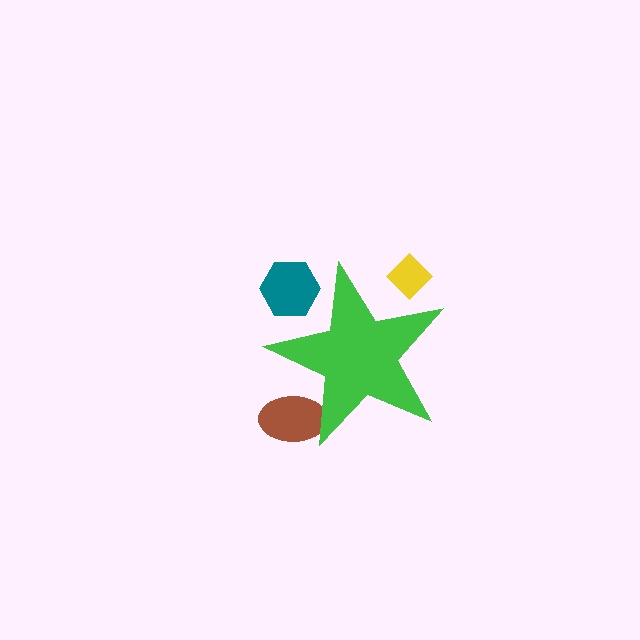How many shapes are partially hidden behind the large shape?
3 shapes are partially hidden.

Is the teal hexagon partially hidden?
Yes, the teal hexagon is partially hidden behind the green star.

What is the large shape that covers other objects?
A green star.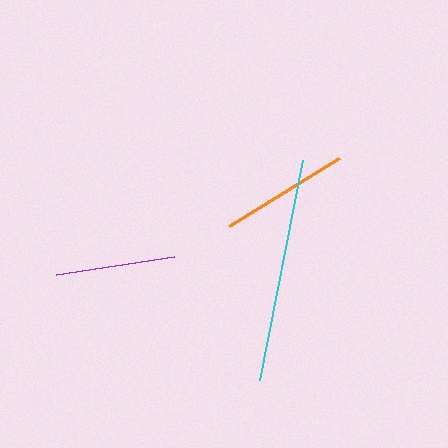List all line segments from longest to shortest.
From longest to shortest: cyan, orange, purple.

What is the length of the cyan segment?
The cyan segment is approximately 224 pixels long.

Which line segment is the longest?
The cyan line is the longest at approximately 224 pixels.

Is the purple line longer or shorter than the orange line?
The orange line is longer than the purple line.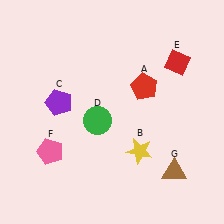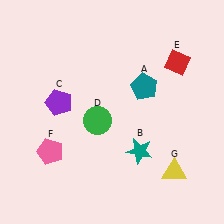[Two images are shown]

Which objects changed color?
A changed from red to teal. B changed from yellow to teal. G changed from brown to yellow.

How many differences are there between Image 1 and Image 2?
There are 3 differences between the two images.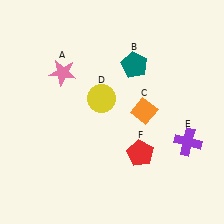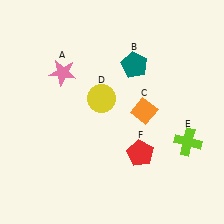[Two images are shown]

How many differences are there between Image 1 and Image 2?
There is 1 difference between the two images.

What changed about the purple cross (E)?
In Image 1, E is purple. In Image 2, it changed to lime.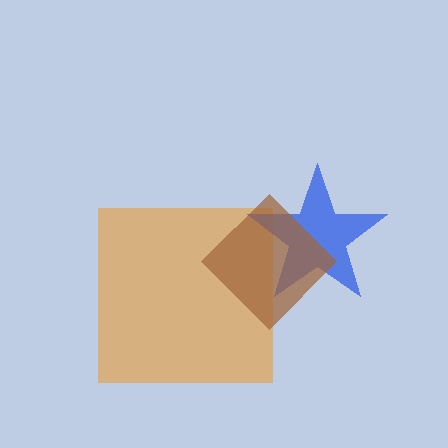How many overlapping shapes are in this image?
There are 3 overlapping shapes in the image.